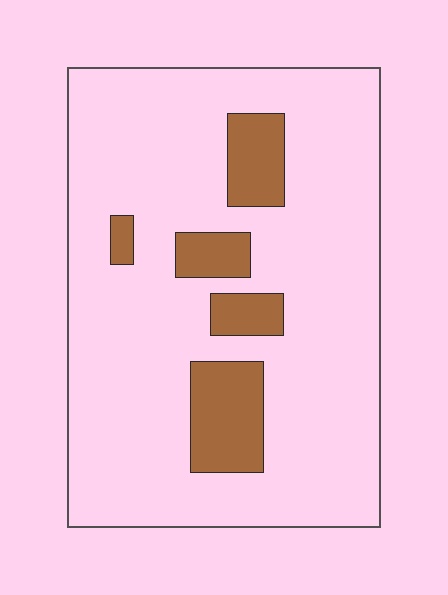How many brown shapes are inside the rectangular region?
5.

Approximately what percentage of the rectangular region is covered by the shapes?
Approximately 15%.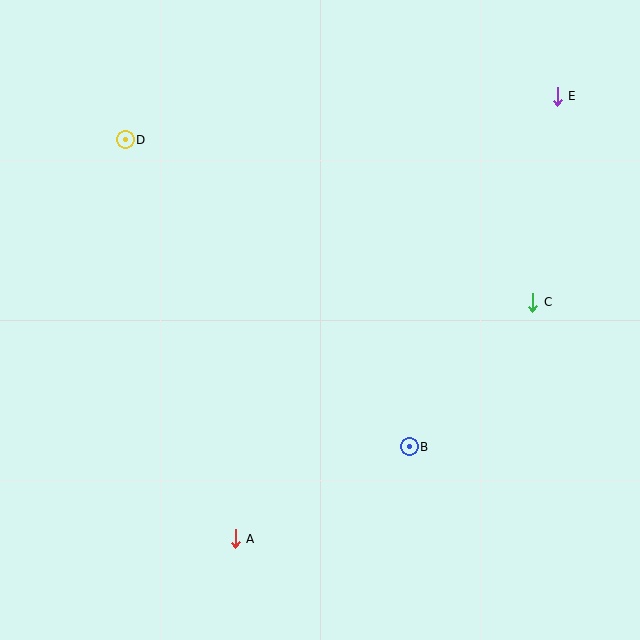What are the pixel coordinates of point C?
Point C is at (533, 302).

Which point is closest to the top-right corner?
Point E is closest to the top-right corner.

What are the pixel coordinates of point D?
Point D is at (125, 140).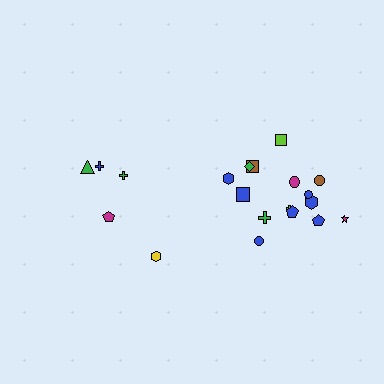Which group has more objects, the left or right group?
The right group.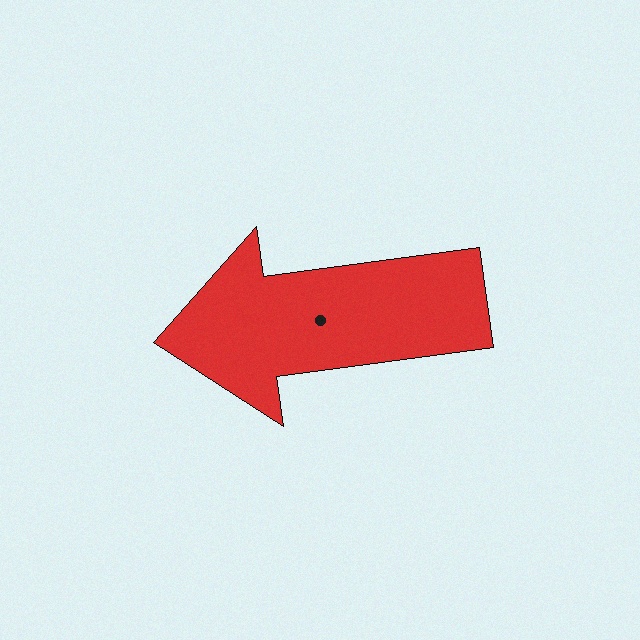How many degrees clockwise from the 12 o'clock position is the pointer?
Approximately 262 degrees.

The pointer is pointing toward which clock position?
Roughly 9 o'clock.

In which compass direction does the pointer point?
West.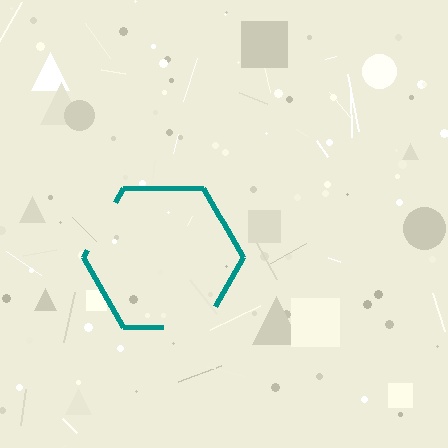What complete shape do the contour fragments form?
The contour fragments form a hexagon.